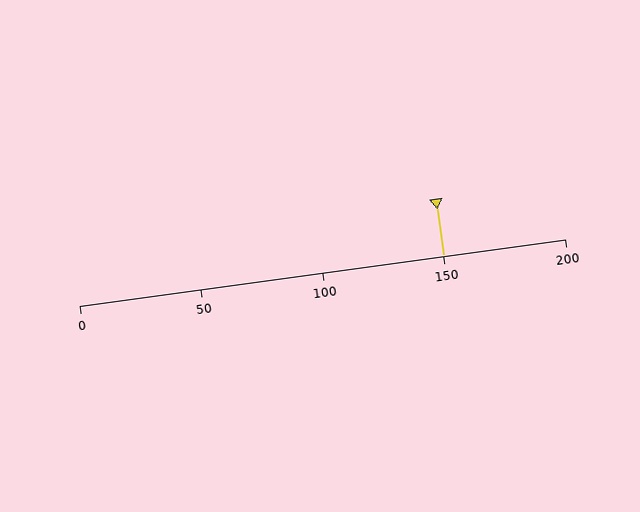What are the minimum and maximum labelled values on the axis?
The axis runs from 0 to 200.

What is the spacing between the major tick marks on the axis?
The major ticks are spaced 50 apart.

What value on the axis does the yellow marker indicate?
The marker indicates approximately 150.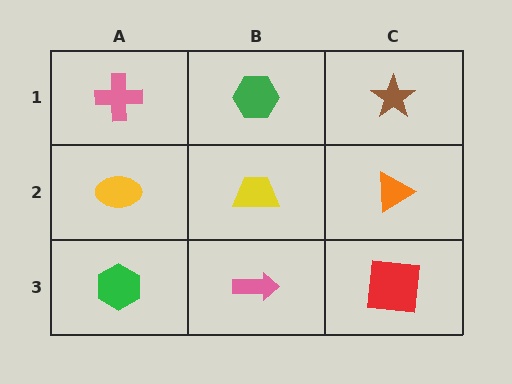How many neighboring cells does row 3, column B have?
3.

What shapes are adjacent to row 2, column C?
A brown star (row 1, column C), a red square (row 3, column C), a yellow trapezoid (row 2, column B).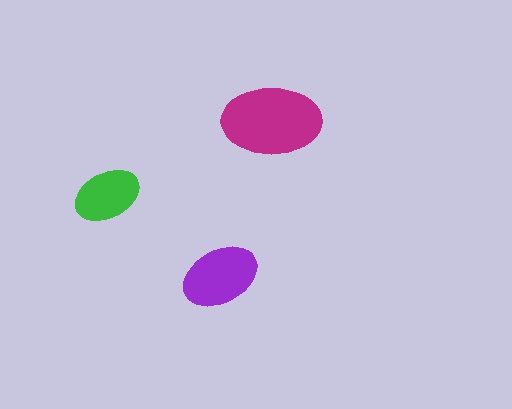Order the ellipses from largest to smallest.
the magenta one, the purple one, the green one.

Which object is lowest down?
The purple ellipse is bottommost.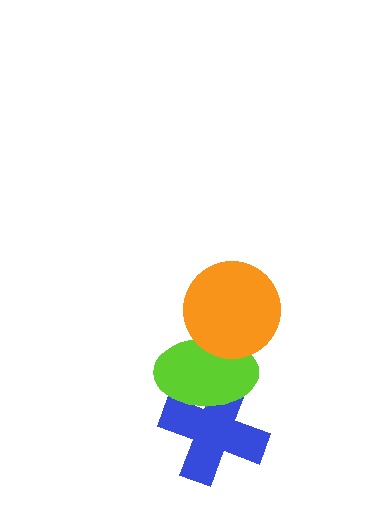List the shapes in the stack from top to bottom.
From top to bottom: the orange circle, the lime ellipse, the blue cross.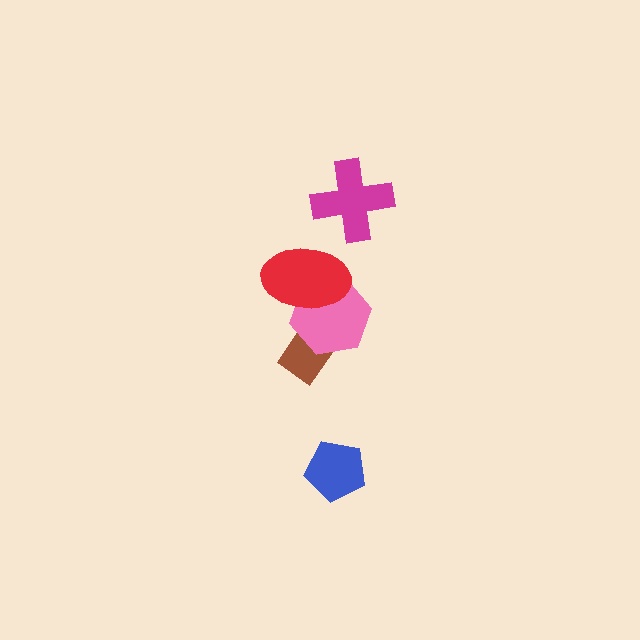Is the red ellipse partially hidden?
No, no other shape covers it.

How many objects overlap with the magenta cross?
0 objects overlap with the magenta cross.